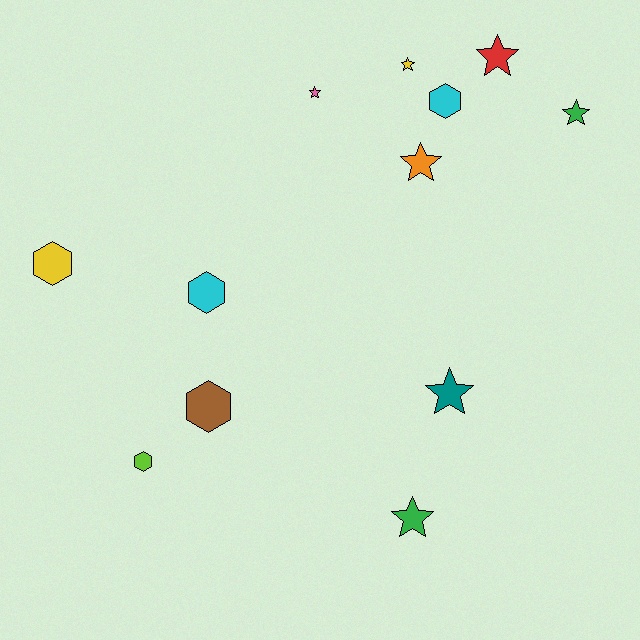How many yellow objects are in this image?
There are 2 yellow objects.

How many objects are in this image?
There are 12 objects.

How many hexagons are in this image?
There are 5 hexagons.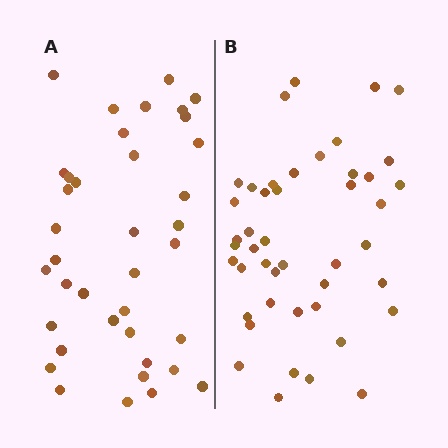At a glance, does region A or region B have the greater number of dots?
Region B (the right region) has more dots.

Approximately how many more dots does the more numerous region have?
Region B has roughly 8 or so more dots than region A.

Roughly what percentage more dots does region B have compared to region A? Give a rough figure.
About 20% more.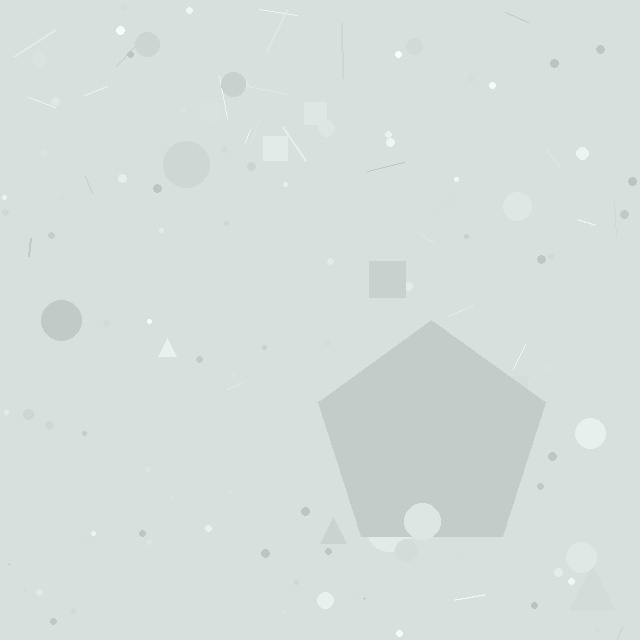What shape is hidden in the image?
A pentagon is hidden in the image.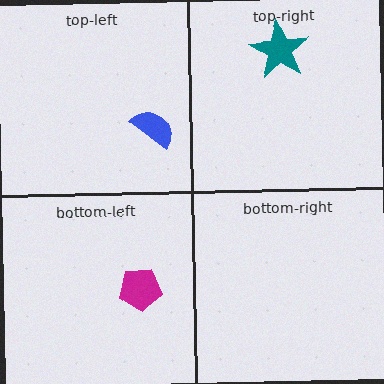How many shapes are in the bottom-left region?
1.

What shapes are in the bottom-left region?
The magenta pentagon.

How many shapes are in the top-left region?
1.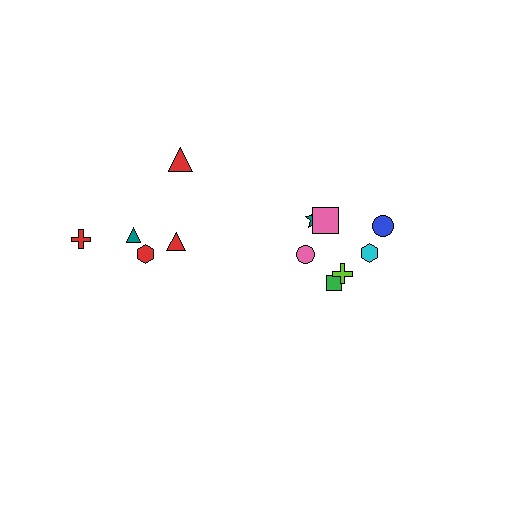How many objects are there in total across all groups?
There are 12 objects.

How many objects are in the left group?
There are 5 objects.